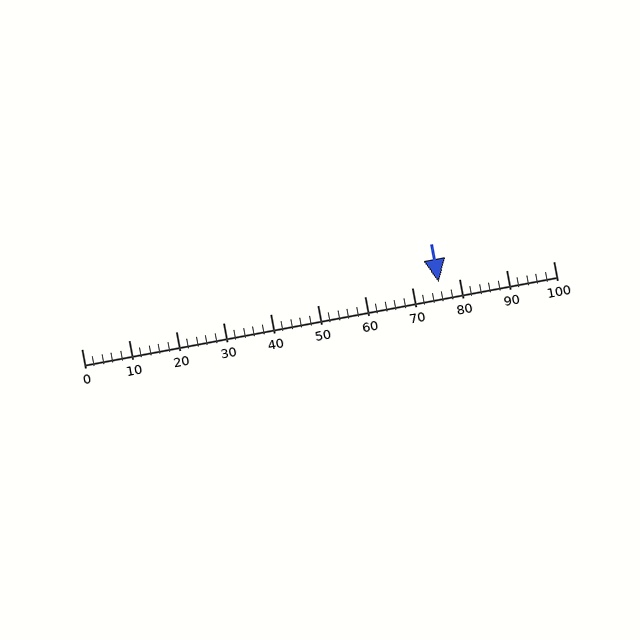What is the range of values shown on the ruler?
The ruler shows values from 0 to 100.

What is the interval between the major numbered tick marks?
The major tick marks are spaced 10 units apart.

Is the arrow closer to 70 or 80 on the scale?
The arrow is closer to 80.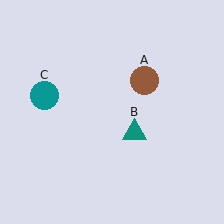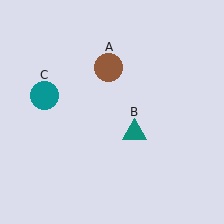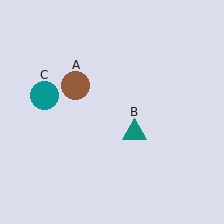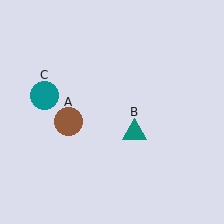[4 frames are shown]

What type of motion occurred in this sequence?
The brown circle (object A) rotated counterclockwise around the center of the scene.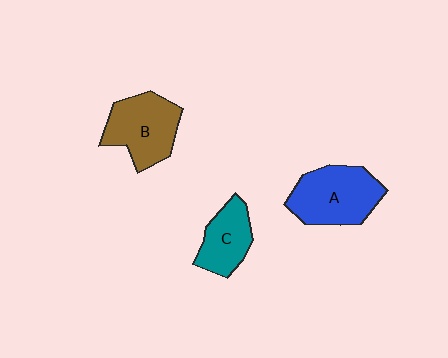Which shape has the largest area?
Shape A (blue).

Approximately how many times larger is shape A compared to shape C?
Approximately 1.5 times.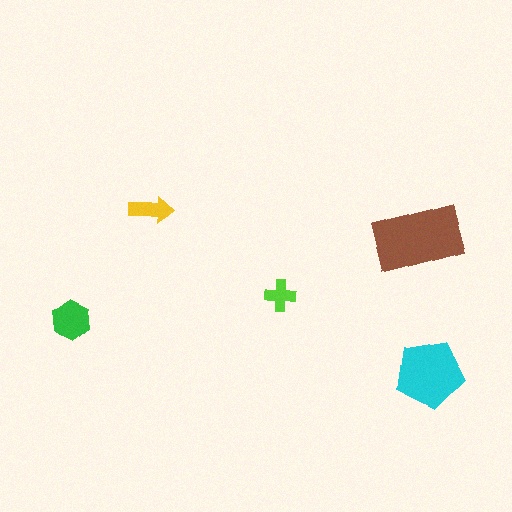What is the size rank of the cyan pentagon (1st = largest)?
2nd.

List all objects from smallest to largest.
The lime cross, the yellow arrow, the green hexagon, the cyan pentagon, the brown rectangle.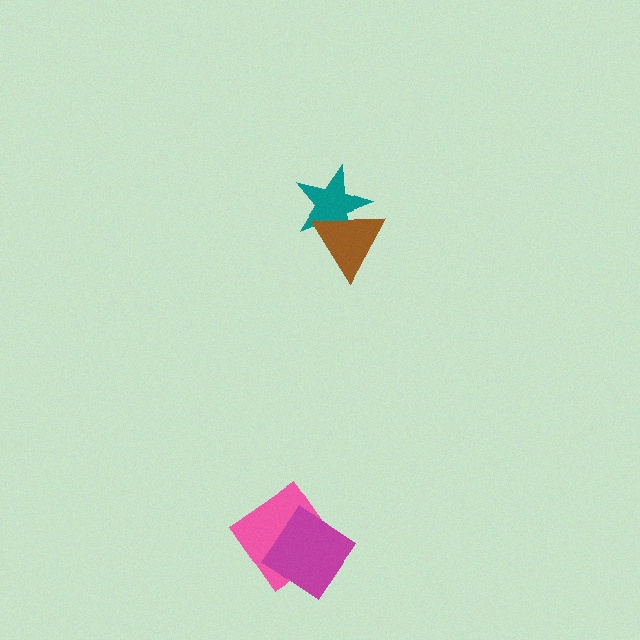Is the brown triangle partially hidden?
No, no other shape covers it.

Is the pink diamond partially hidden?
Yes, it is partially covered by another shape.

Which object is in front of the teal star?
The brown triangle is in front of the teal star.